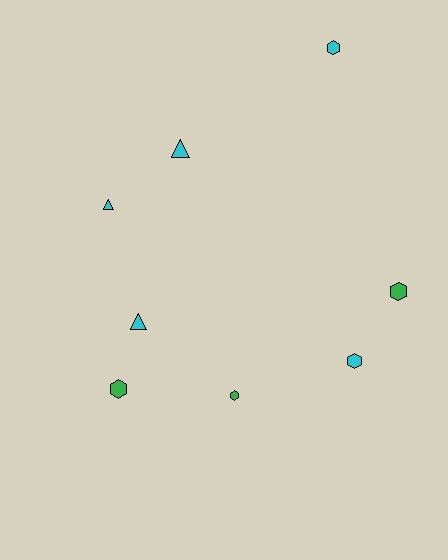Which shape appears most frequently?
Hexagon, with 5 objects.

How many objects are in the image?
There are 8 objects.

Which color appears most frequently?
Cyan, with 5 objects.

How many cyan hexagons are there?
There are 2 cyan hexagons.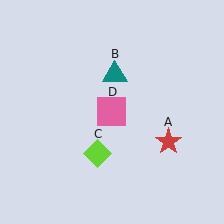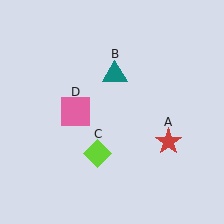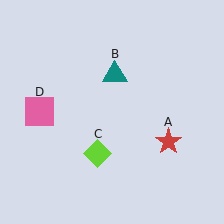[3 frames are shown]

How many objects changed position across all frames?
1 object changed position: pink square (object D).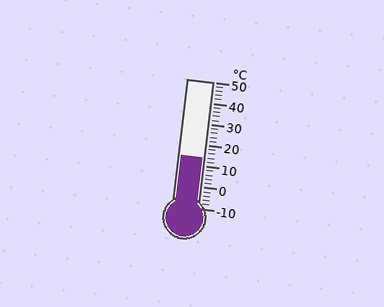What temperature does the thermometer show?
The thermometer shows approximately 14°C.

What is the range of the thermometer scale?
The thermometer scale ranges from -10°C to 50°C.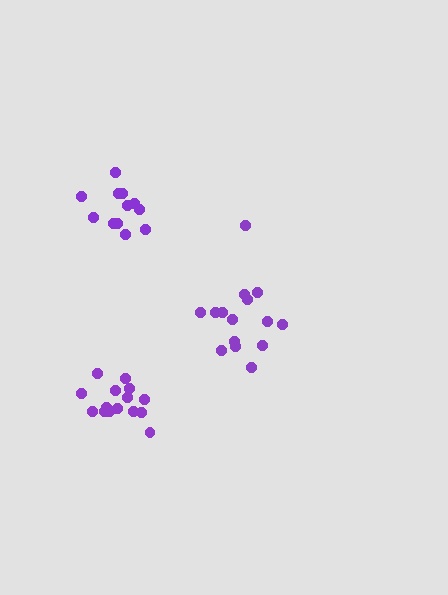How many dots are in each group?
Group 1: 15 dots, Group 2: 12 dots, Group 3: 15 dots (42 total).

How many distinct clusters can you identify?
There are 3 distinct clusters.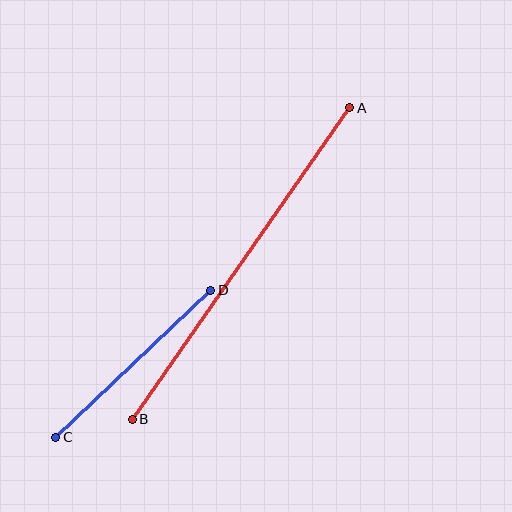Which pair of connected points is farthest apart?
Points A and B are farthest apart.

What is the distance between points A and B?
The distance is approximately 380 pixels.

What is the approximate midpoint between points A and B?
The midpoint is at approximately (241, 264) pixels.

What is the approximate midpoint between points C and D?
The midpoint is at approximately (133, 364) pixels.